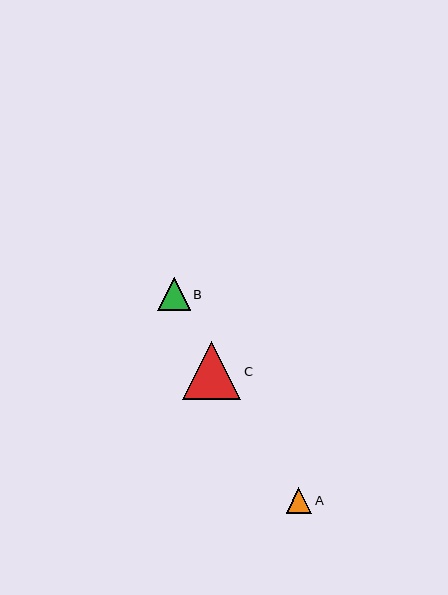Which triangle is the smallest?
Triangle A is the smallest with a size of approximately 26 pixels.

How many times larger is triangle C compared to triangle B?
Triangle C is approximately 1.8 times the size of triangle B.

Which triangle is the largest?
Triangle C is the largest with a size of approximately 58 pixels.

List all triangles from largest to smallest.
From largest to smallest: C, B, A.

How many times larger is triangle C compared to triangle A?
Triangle C is approximately 2.3 times the size of triangle A.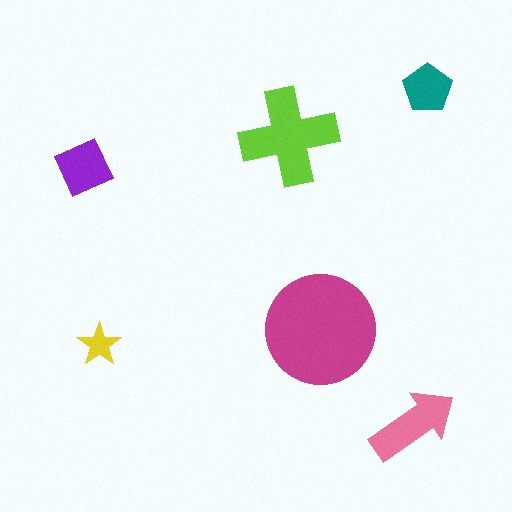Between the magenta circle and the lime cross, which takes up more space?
The magenta circle.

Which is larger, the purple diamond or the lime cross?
The lime cross.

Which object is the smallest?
The yellow star.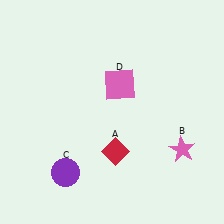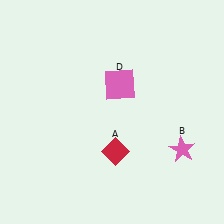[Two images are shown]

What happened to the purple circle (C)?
The purple circle (C) was removed in Image 2. It was in the bottom-left area of Image 1.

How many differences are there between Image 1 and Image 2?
There is 1 difference between the two images.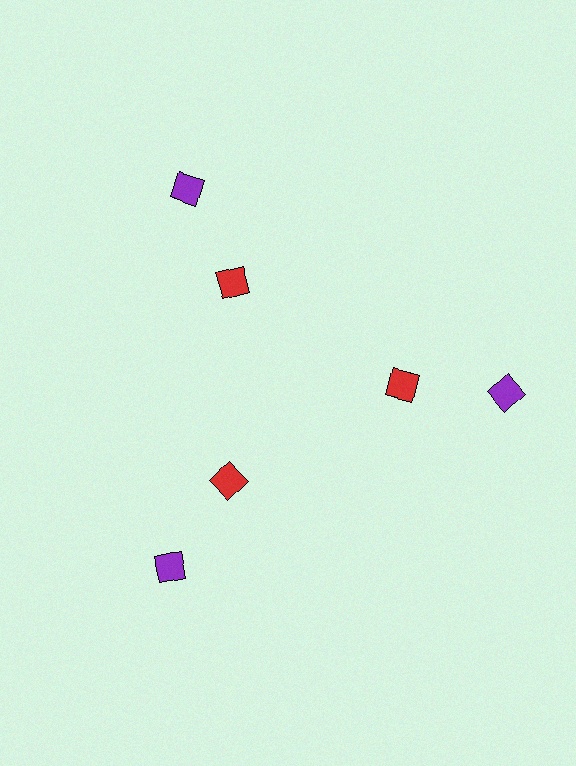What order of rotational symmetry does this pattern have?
This pattern has 3-fold rotational symmetry.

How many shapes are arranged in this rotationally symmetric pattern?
There are 6 shapes, arranged in 3 groups of 2.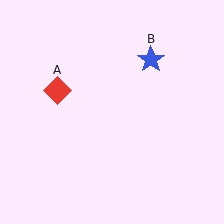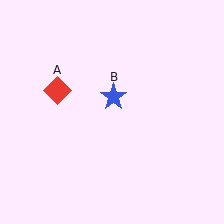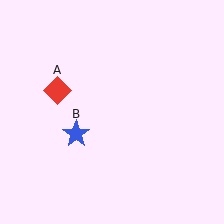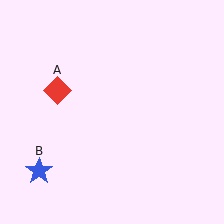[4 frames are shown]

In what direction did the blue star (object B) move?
The blue star (object B) moved down and to the left.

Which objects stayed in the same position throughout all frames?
Red diamond (object A) remained stationary.